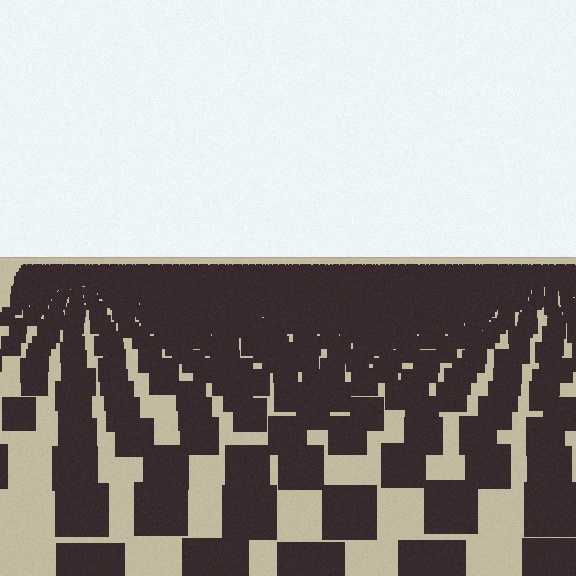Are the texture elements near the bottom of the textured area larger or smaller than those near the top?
Larger. Near the bottom, elements are closer to the viewer and appear at a bigger on-screen size.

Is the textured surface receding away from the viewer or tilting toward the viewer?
The surface is receding away from the viewer. Texture elements get smaller and denser toward the top.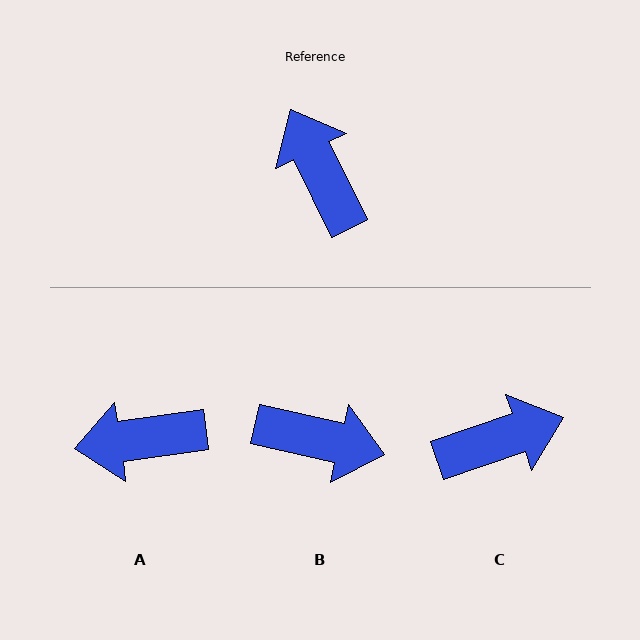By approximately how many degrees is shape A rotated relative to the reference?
Approximately 72 degrees counter-clockwise.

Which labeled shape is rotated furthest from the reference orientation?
B, about 130 degrees away.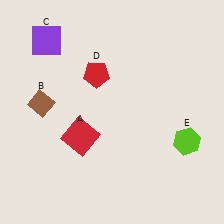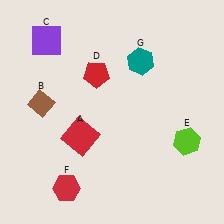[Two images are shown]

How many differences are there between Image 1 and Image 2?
There are 2 differences between the two images.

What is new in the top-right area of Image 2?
A teal hexagon (G) was added in the top-right area of Image 2.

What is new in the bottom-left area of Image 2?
A red hexagon (F) was added in the bottom-left area of Image 2.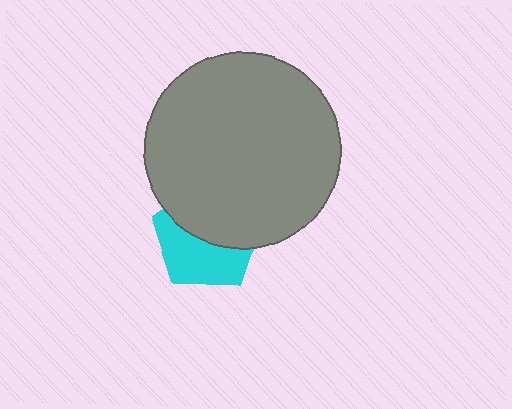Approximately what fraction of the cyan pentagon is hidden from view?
Roughly 52% of the cyan pentagon is hidden behind the gray circle.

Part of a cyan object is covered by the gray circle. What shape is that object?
It is a pentagon.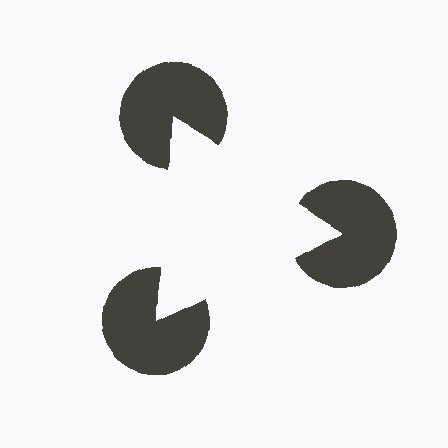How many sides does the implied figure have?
3 sides.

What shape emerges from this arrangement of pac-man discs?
An illusory triangle — its edges are inferred from the aligned wedge cuts in the pac-man discs, not physically drawn.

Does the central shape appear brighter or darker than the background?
It typically appears slightly brighter than the background, even though no actual brightness change is drawn.